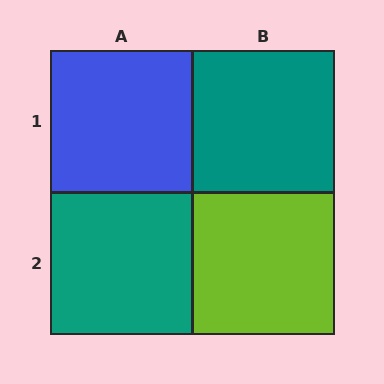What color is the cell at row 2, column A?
Teal.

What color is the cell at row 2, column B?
Lime.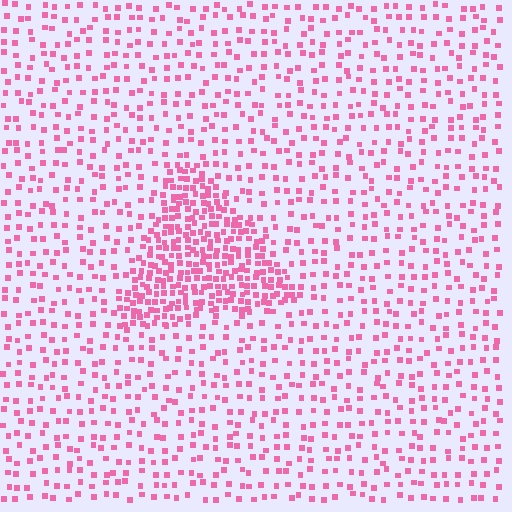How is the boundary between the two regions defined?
The boundary is defined by a change in element density (approximately 2.6x ratio). All elements are the same color, size, and shape.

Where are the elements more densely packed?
The elements are more densely packed inside the triangle boundary.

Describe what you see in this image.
The image contains small pink elements arranged at two different densities. A triangle-shaped region is visible where the elements are more densely packed than the surrounding area.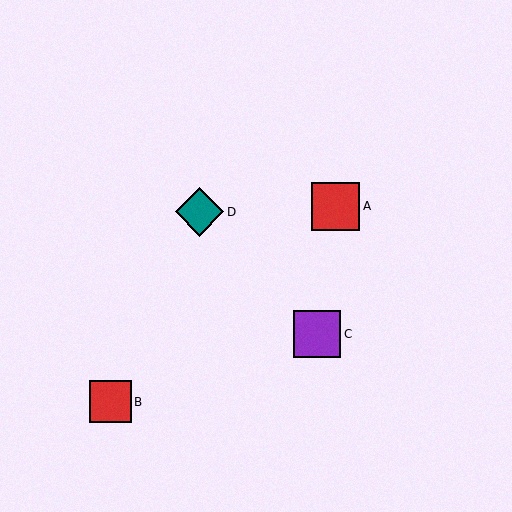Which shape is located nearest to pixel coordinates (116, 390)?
The red square (labeled B) at (111, 402) is nearest to that location.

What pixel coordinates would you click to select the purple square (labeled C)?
Click at (317, 334) to select the purple square C.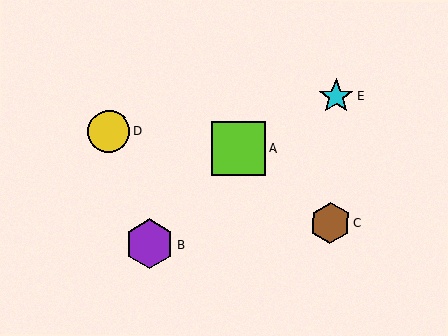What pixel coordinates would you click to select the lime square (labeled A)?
Click at (239, 149) to select the lime square A.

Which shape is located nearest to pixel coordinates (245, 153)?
The lime square (labeled A) at (239, 149) is nearest to that location.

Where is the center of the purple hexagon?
The center of the purple hexagon is at (150, 244).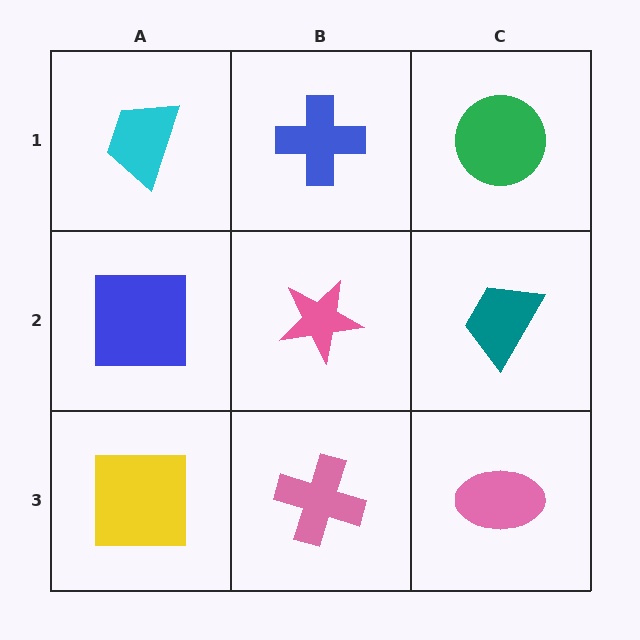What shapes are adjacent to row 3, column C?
A teal trapezoid (row 2, column C), a pink cross (row 3, column B).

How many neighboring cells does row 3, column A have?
2.